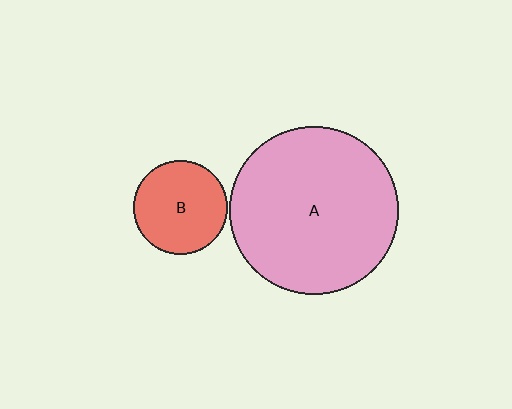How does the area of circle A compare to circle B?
Approximately 3.2 times.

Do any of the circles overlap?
No, none of the circles overlap.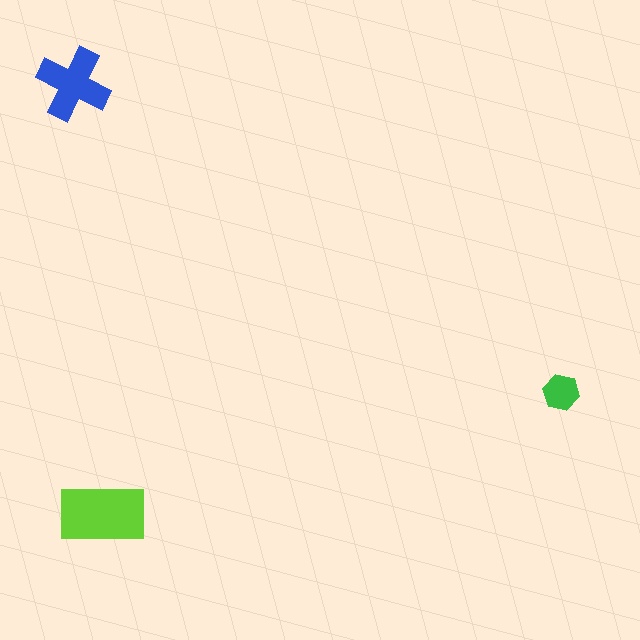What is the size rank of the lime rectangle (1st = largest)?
1st.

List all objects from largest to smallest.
The lime rectangle, the blue cross, the green hexagon.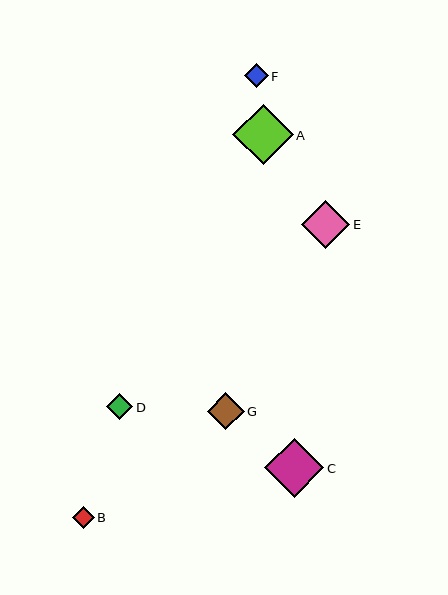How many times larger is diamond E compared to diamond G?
Diamond E is approximately 1.3 times the size of diamond G.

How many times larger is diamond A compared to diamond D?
Diamond A is approximately 2.3 times the size of diamond D.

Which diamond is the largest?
Diamond A is the largest with a size of approximately 60 pixels.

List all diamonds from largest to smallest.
From largest to smallest: A, C, E, G, D, F, B.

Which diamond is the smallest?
Diamond B is the smallest with a size of approximately 22 pixels.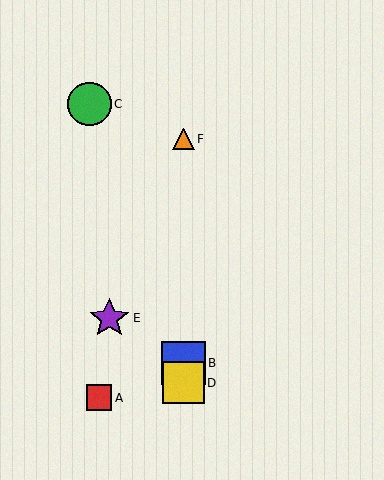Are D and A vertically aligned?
No, D is at x≈183 and A is at x≈99.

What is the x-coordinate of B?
Object B is at x≈183.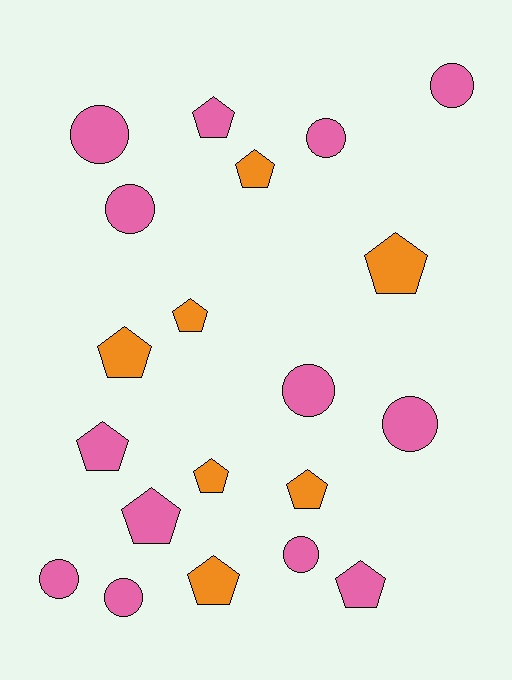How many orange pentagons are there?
There are 7 orange pentagons.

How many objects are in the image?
There are 20 objects.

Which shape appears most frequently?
Pentagon, with 11 objects.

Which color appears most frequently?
Pink, with 13 objects.